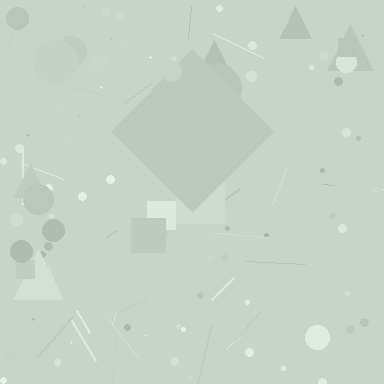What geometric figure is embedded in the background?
A diamond is embedded in the background.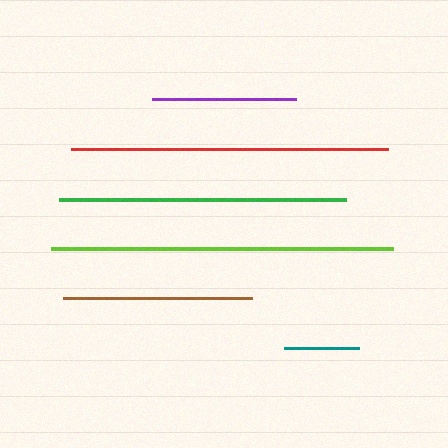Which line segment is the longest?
The lime line is the longest at approximately 343 pixels.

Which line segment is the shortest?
The teal line is the shortest at approximately 75 pixels.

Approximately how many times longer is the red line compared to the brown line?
The red line is approximately 1.7 times the length of the brown line.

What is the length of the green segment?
The green segment is approximately 287 pixels long.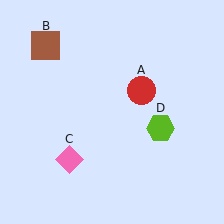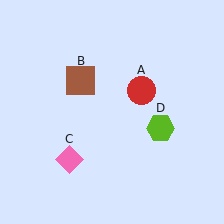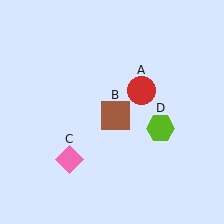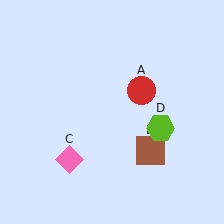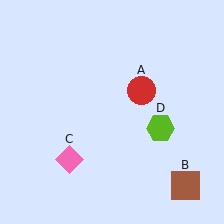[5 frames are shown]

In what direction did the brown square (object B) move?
The brown square (object B) moved down and to the right.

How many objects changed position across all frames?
1 object changed position: brown square (object B).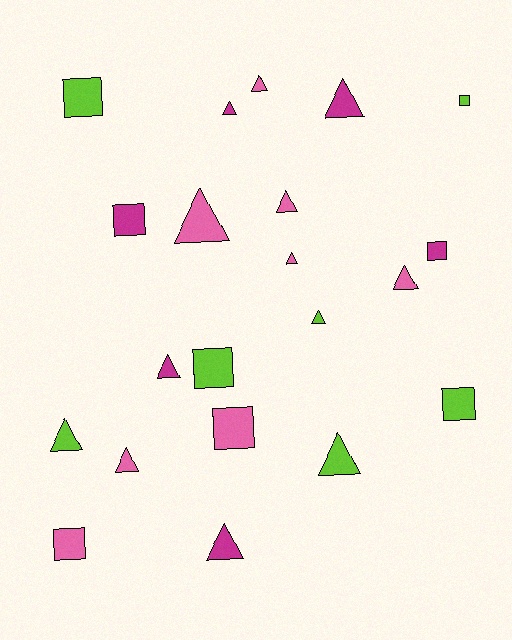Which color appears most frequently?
Pink, with 8 objects.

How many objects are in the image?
There are 21 objects.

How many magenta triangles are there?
There are 4 magenta triangles.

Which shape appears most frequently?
Triangle, with 13 objects.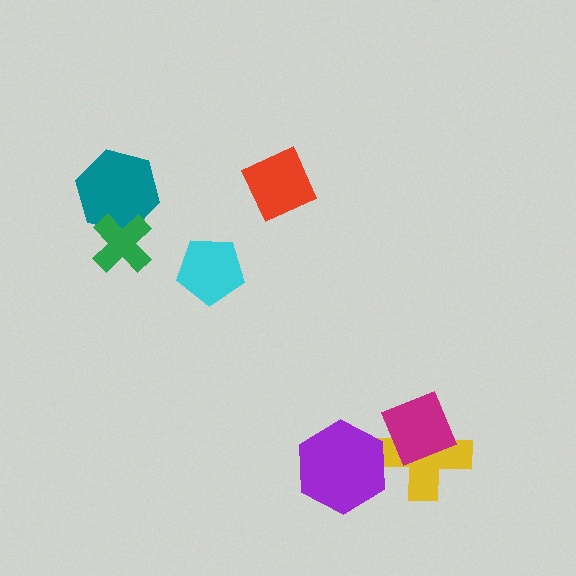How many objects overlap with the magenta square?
1 object overlaps with the magenta square.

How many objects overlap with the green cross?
1 object overlaps with the green cross.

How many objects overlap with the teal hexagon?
1 object overlaps with the teal hexagon.